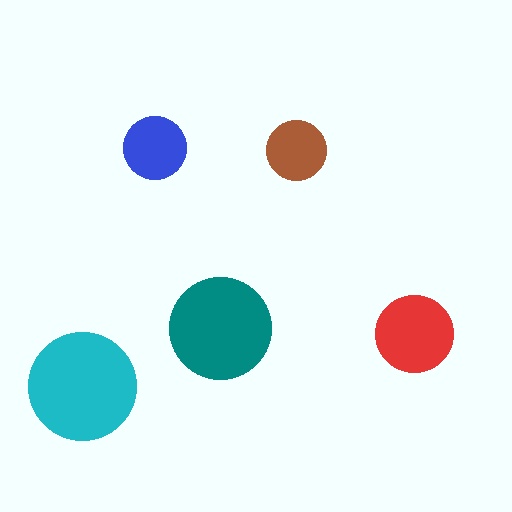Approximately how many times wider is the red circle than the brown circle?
About 1.5 times wider.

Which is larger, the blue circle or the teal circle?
The teal one.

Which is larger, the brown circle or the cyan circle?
The cyan one.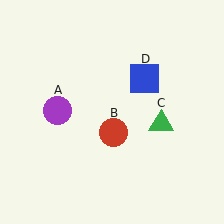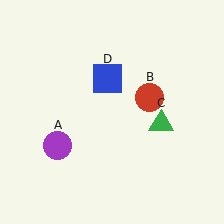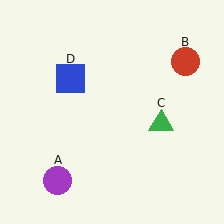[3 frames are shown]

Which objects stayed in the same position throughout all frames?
Green triangle (object C) remained stationary.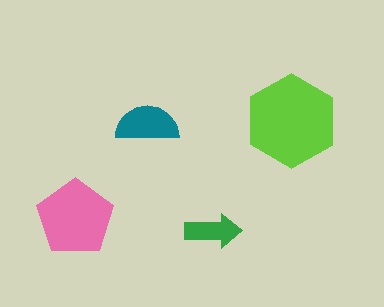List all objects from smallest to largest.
The green arrow, the teal semicircle, the pink pentagon, the lime hexagon.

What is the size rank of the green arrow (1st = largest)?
4th.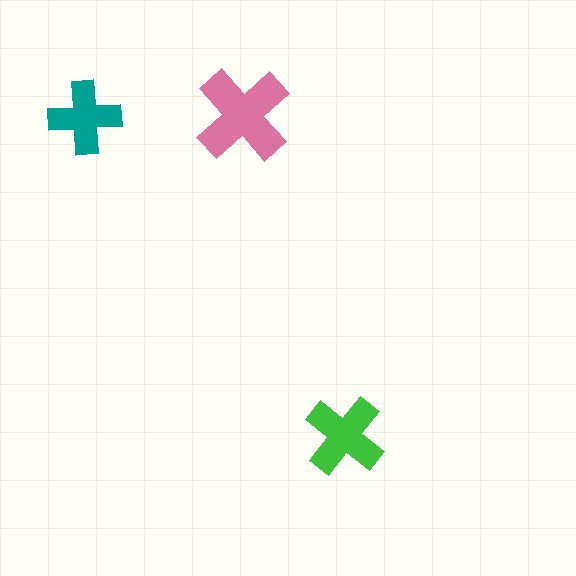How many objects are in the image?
There are 3 objects in the image.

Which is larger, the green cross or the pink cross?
The pink one.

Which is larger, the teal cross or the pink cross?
The pink one.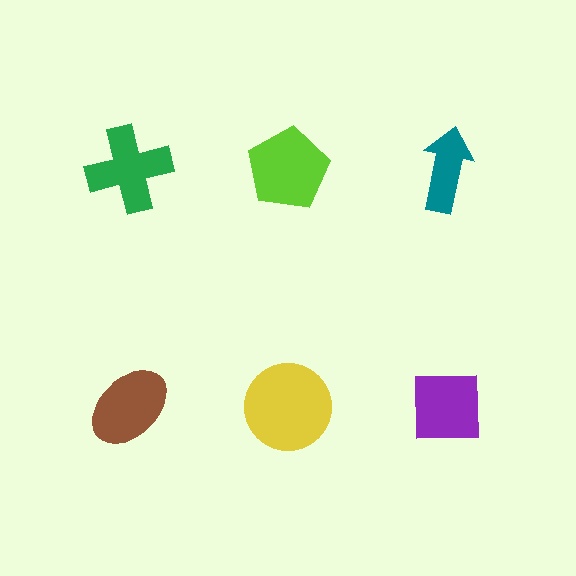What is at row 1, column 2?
A lime pentagon.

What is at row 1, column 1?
A green cross.